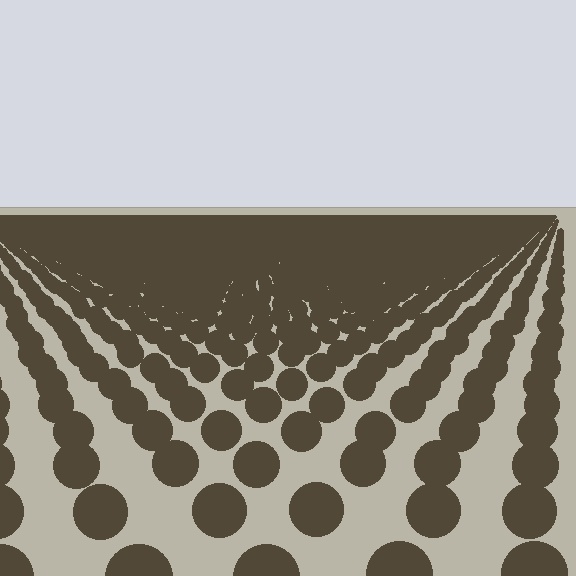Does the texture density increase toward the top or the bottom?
Density increases toward the top.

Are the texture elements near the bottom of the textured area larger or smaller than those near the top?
Larger. Near the bottom, elements are closer to the viewer and appear at a bigger on-screen size.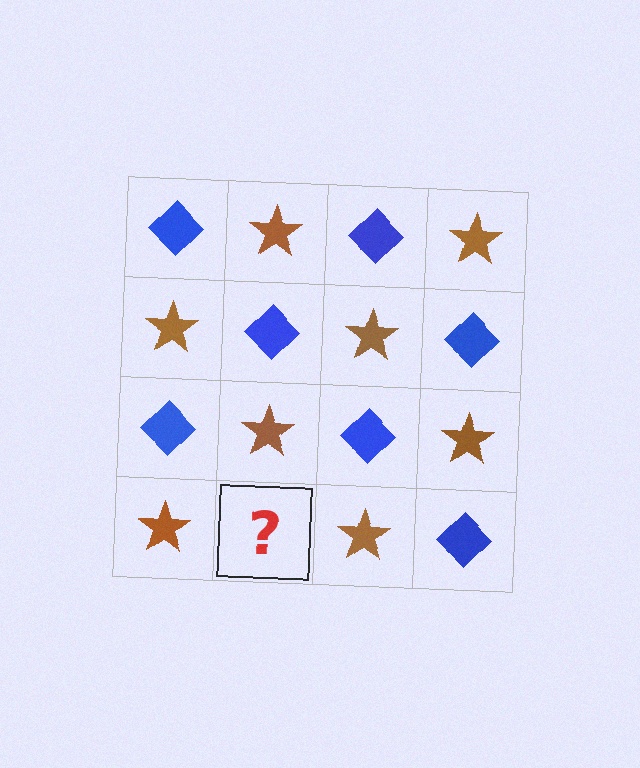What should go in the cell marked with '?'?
The missing cell should contain a blue diamond.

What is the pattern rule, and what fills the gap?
The rule is that it alternates blue diamond and brown star in a checkerboard pattern. The gap should be filled with a blue diamond.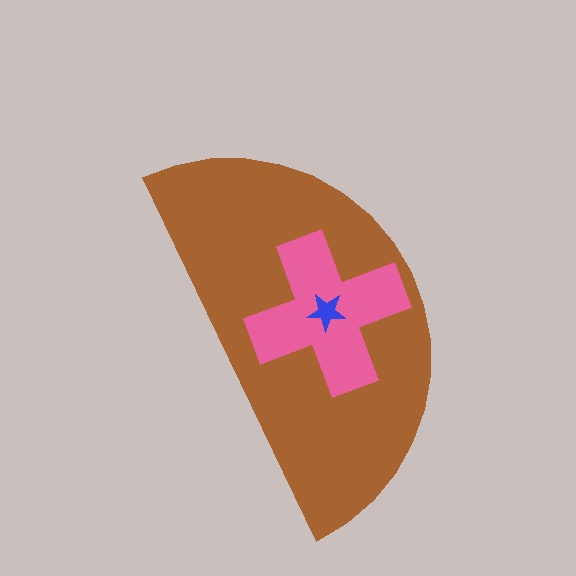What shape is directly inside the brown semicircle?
The pink cross.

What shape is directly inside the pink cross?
The blue star.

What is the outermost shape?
The brown semicircle.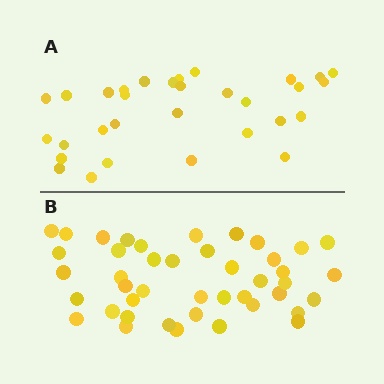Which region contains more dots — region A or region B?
Region B (the bottom region) has more dots.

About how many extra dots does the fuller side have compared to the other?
Region B has roughly 12 or so more dots than region A.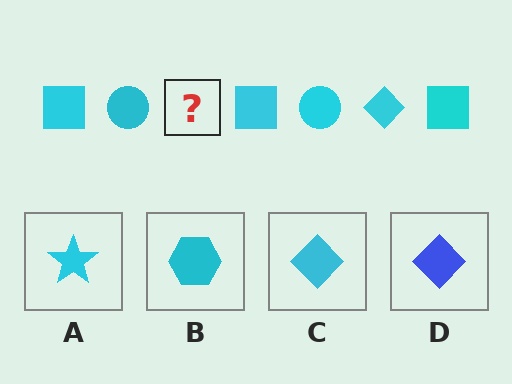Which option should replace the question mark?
Option C.